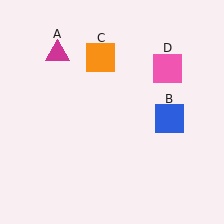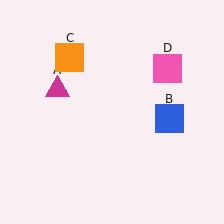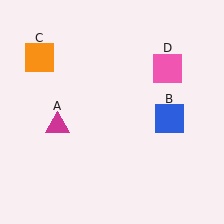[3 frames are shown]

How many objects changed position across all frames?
2 objects changed position: magenta triangle (object A), orange square (object C).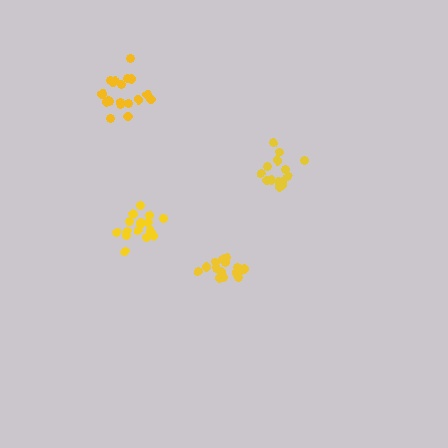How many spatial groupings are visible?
There are 4 spatial groupings.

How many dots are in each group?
Group 1: 15 dots, Group 2: 19 dots, Group 3: 16 dots, Group 4: 16 dots (66 total).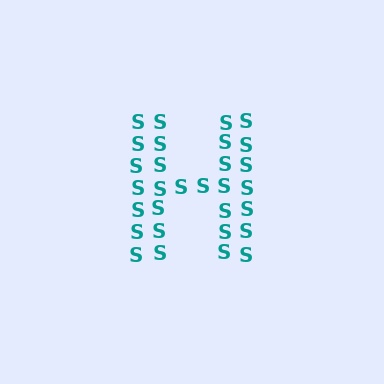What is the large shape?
The large shape is the letter H.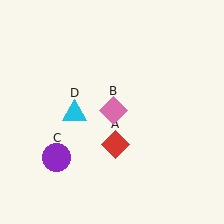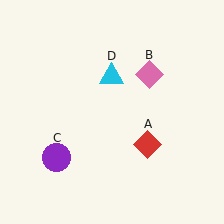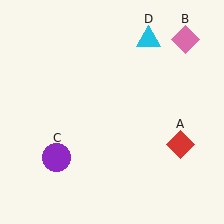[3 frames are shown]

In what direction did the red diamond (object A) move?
The red diamond (object A) moved right.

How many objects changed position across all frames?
3 objects changed position: red diamond (object A), pink diamond (object B), cyan triangle (object D).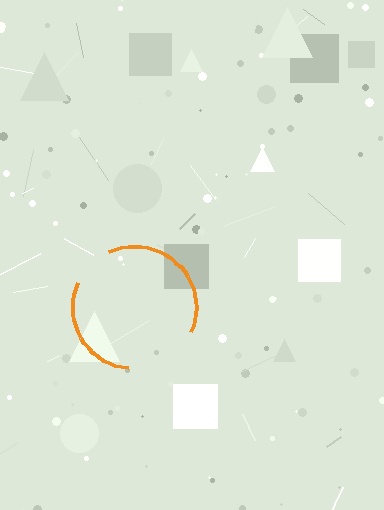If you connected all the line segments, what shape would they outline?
They would outline a circle.